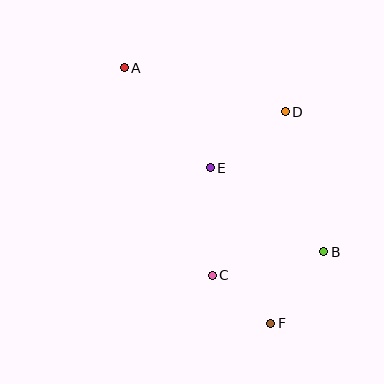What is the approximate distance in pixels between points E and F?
The distance between E and F is approximately 167 pixels.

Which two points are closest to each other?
Points C and F are closest to each other.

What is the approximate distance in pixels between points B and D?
The distance between B and D is approximately 145 pixels.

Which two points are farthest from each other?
Points A and F are farthest from each other.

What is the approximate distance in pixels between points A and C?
The distance between A and C is approximately 226 pixels.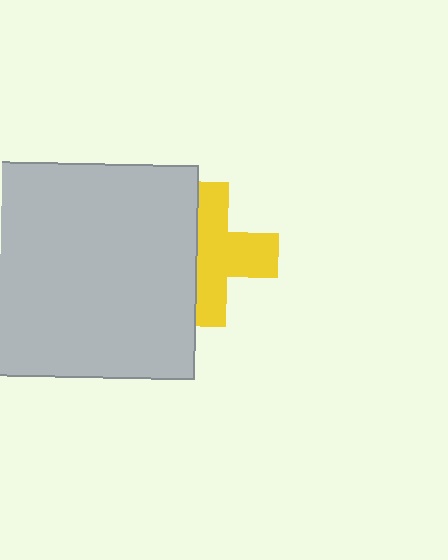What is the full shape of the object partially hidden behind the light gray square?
The partially hidden object is a yellow cross.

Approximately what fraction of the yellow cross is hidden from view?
Roughly 40% of the yellow cross is hidden behind the light gray square.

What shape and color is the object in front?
The object in front is a light gray square.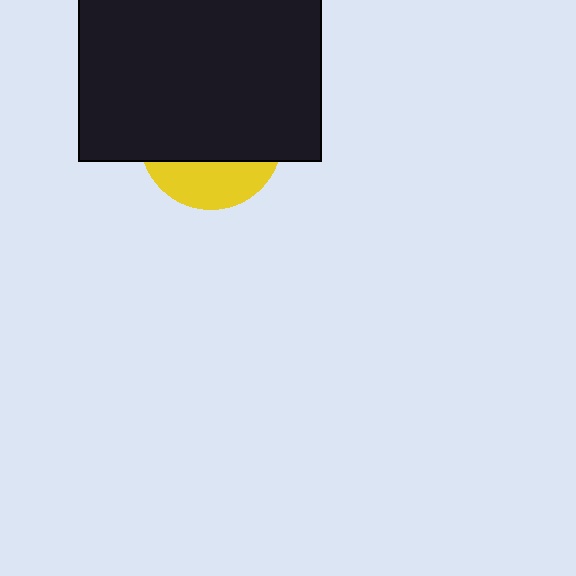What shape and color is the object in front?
The object in front is a black rectangle.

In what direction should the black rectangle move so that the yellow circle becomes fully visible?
The black rectangle should move up. That is the shortest direction to clear the overlap and leave the yellow circle fully visible.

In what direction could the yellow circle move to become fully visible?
The yellow circle could move down. That would shift it out from behind the black rectangle entirely.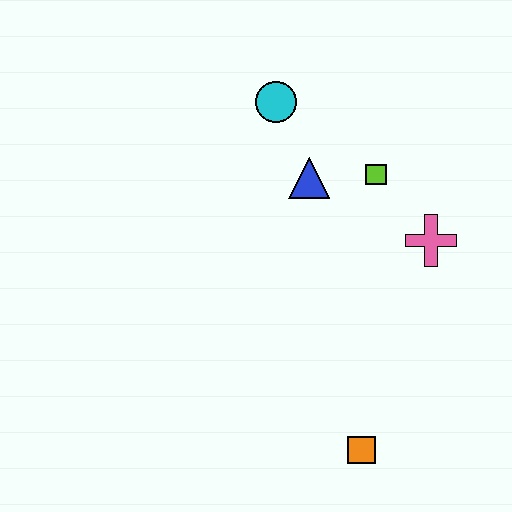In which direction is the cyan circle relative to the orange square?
The cyan circle is above the orange square.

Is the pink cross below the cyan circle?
Yes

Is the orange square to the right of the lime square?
No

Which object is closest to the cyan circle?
The blue triangle is closest to the cyan circle.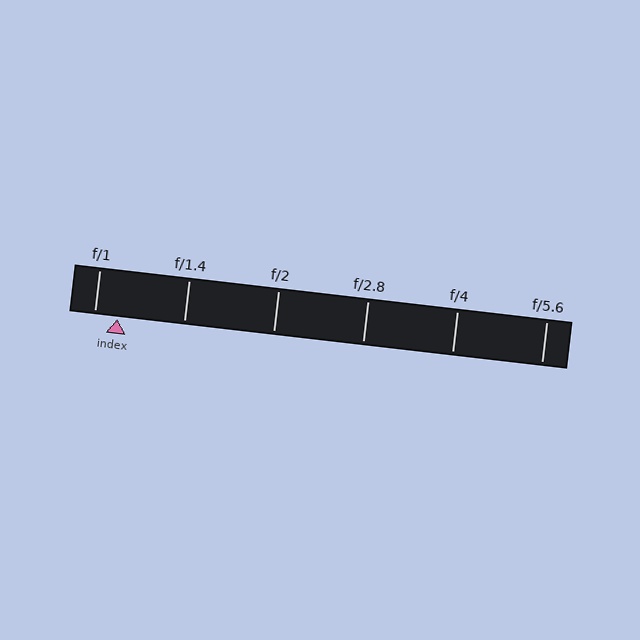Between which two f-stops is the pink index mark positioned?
The index mark is between f/1 and f/1.4.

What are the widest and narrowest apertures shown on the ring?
The widest aperture shown is f/1 and the narrowest is f/5.6.